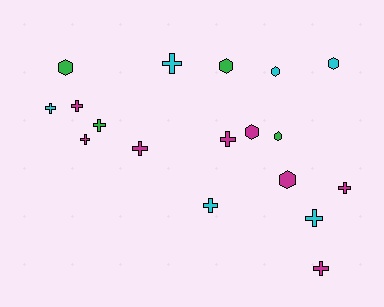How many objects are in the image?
There are 18 objects.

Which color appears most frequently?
Magenta, with 8 objects.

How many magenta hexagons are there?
There are 2 magenta hexagons.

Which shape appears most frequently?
Cross, with 11 objects.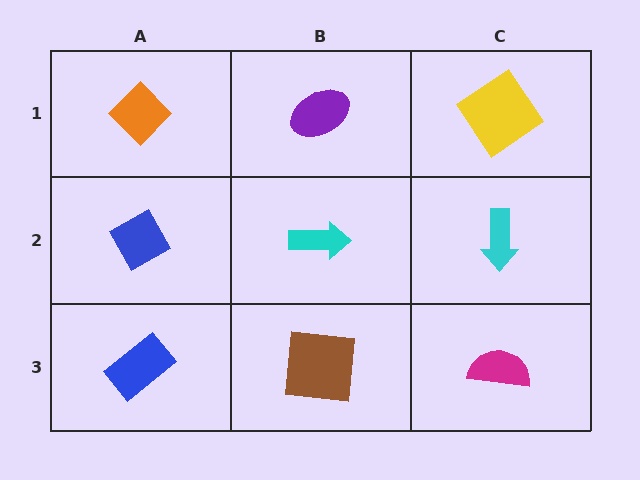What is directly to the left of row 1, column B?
An orange diamond.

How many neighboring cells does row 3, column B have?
3.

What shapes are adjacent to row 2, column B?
A purple ellipse (row 1, column B), a brown square (row 3, column B), a blue diamond (row 2, column A), a cyan arrow (row 2, column C).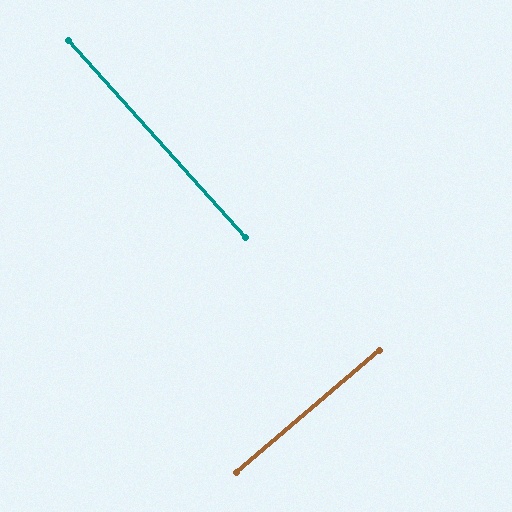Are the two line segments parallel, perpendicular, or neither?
Perpendicular — they meet at approximately 88°.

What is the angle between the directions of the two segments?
Approximately 88 degrees.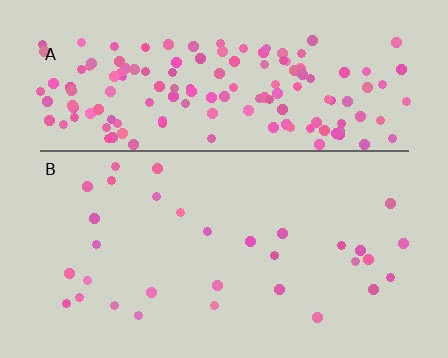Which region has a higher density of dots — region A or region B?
A (the top).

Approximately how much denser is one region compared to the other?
Approximately 5.3× — region A over region B.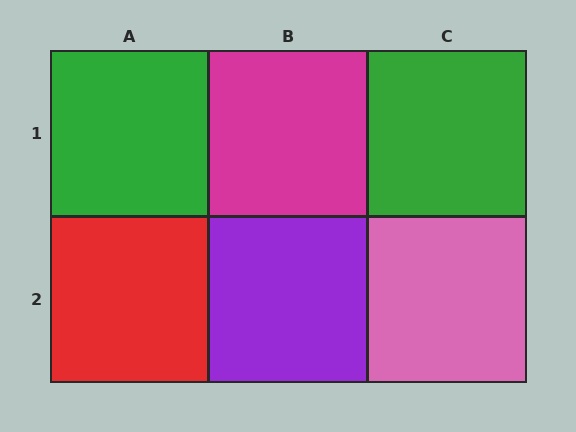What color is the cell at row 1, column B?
Magenta.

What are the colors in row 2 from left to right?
Red, purple, pink.